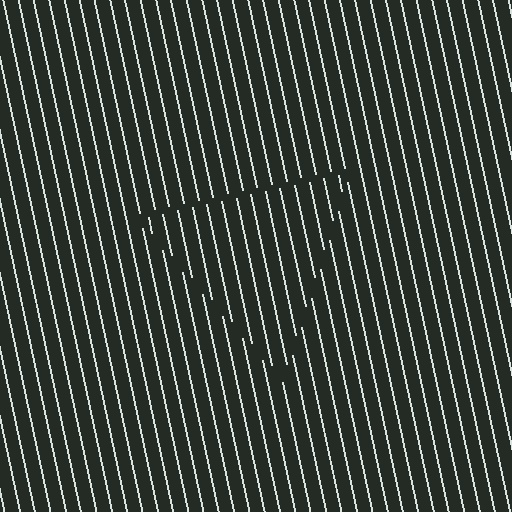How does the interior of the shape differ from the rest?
The interior of the shape contains the same grating, shifted by half a period — the contour is defined by the phase discontinuity where line-ends from the inner and outer gratings abut.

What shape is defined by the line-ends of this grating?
An illusory triangle. The interior of the shape contains the same grating, shifted by half a period — the contour is defined by the phase discontinuity where line-ends from the inner and outer gratings abut.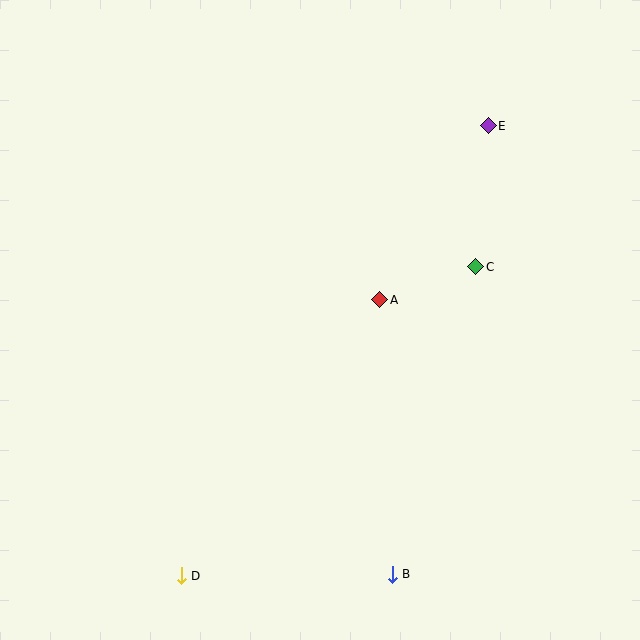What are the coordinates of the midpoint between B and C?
The midpoint between B and C is at (434, 421).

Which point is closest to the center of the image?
Point A at (380, 300) is closest to the center.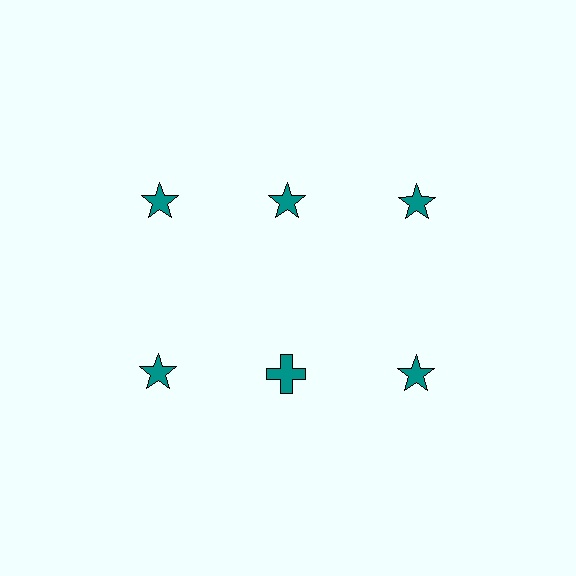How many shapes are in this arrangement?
There are 6 shapes arranged in a grid pattern.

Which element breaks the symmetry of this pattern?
The teal cross in the second row, second from left column breaks the symmetry. All other shapes are teal stars.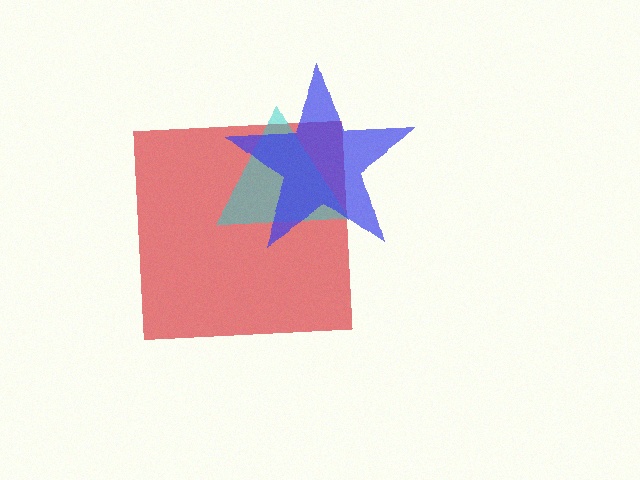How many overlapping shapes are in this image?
There are 3 overlapping shapes in the image.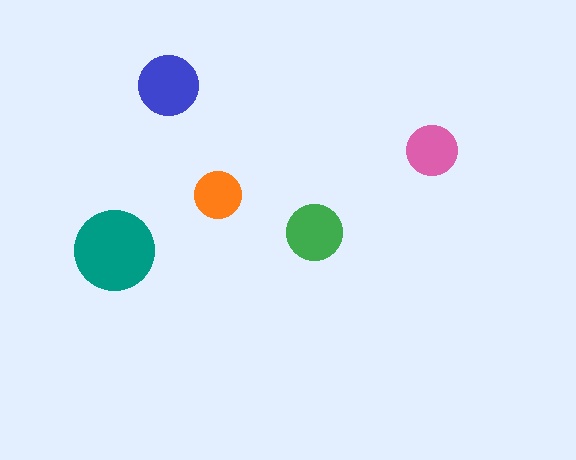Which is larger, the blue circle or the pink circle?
The blue one.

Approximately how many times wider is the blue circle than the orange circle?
About 1.5 times wider.